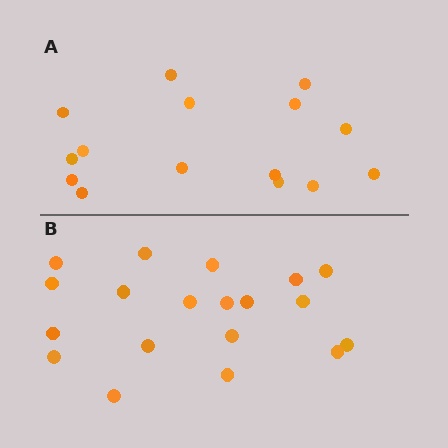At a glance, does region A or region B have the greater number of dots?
Region B (the bottom region) has more dots.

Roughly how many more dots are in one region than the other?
Region B has about 4 more dots than region A.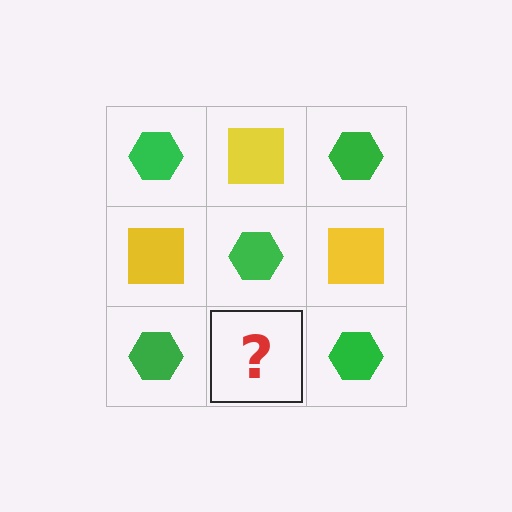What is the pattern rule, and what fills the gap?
The rule is that it alternates green hexagon and yellow square in a checkerboard pattern. The gap should be filled with a yellow square.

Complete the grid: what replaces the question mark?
The question mark should be replaced with a yellow square.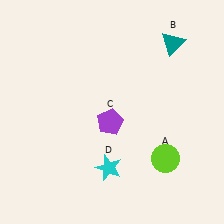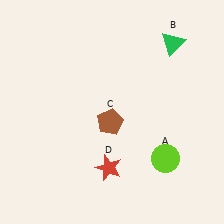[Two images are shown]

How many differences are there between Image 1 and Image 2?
There are 3 differences between the two images.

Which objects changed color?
B changed from teal to green. C changed from purple to brown. D changed from cyan to red.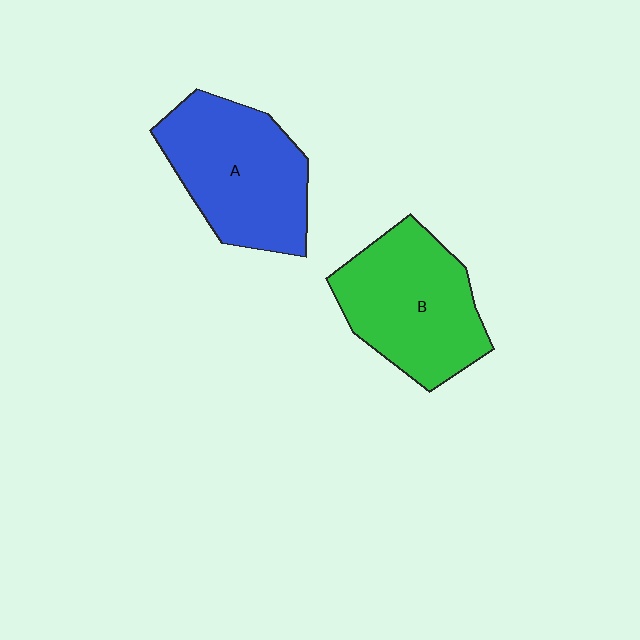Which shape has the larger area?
Shape A (blue).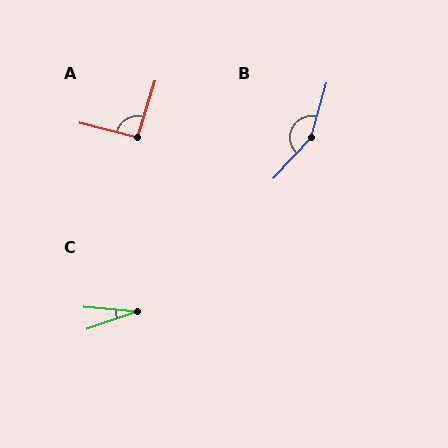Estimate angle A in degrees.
Approximately 93 degrees.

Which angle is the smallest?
C, at approximately 24 degrees.